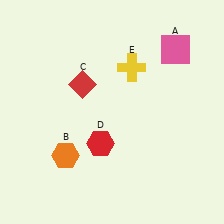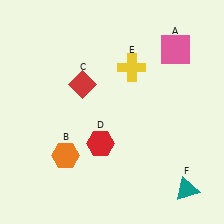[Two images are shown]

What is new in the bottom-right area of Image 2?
A teal triangle (F) was added in the bottom-right area of Image 2.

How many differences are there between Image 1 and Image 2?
There is 1 difference between the two images.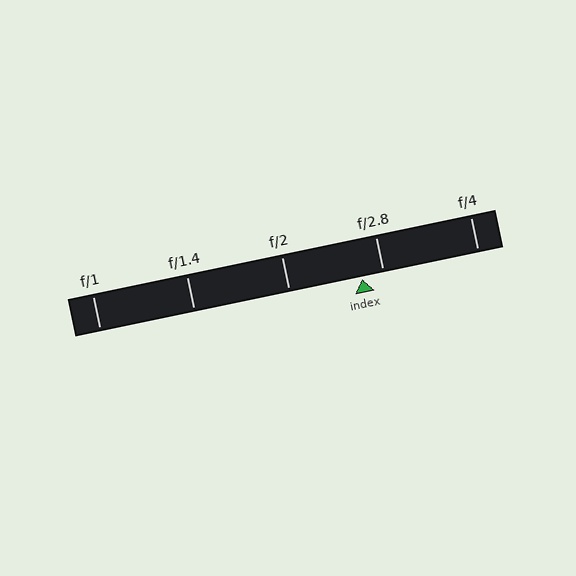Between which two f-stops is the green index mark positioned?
The index mark is between f/2 and f/2.8.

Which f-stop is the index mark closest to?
The index mark is closest to f/2.8.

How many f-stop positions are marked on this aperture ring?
There are 5 f-stop positions marked.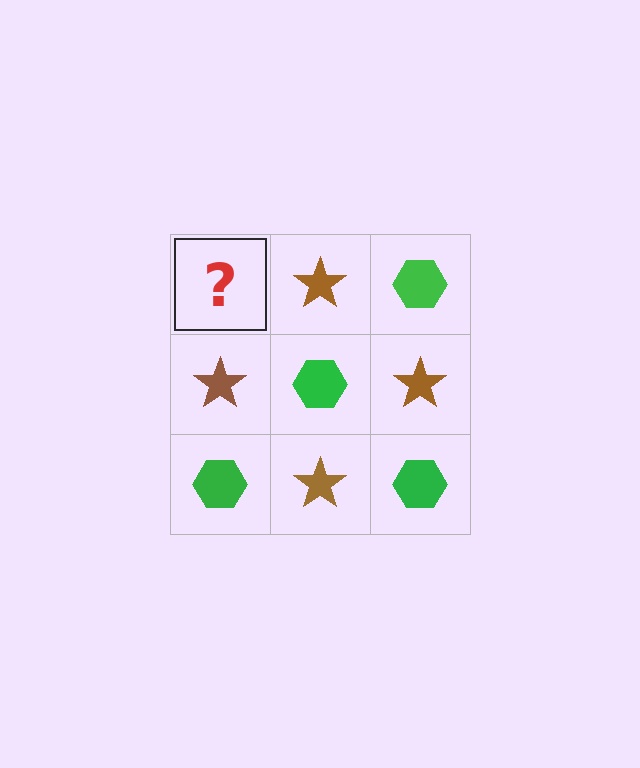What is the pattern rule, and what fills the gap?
The rule is that it alternates green hexagon and brown star in a checkerboard pattern. The gap should be filled with a green hexagon.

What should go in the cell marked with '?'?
The missing cell should contain a green hexagon.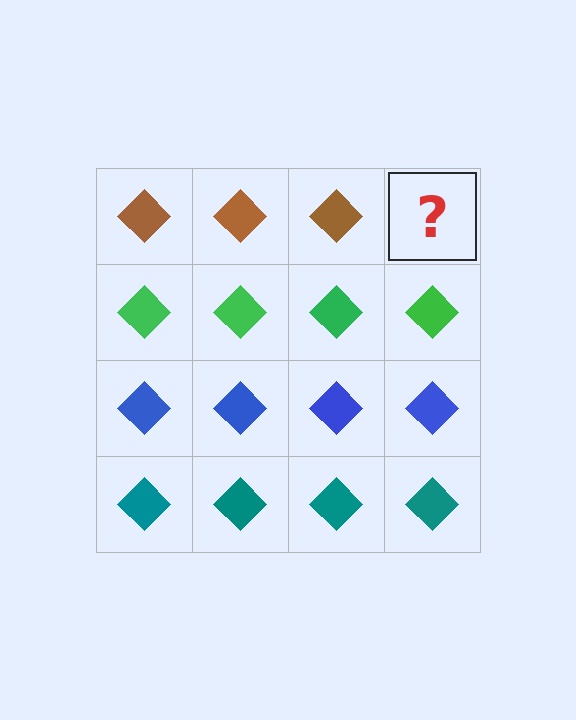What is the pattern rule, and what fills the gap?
The rule is that each row has a consistent color. The gap should be filled with a brown diamond.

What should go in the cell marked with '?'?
The missing cell should contain a brown diamond.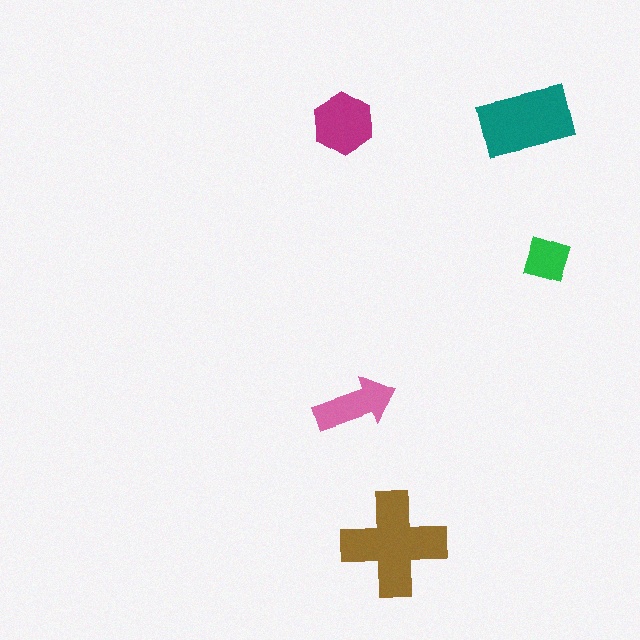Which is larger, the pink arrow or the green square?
The pink arrow.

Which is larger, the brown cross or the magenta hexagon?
The brown cross.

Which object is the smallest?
The green square.